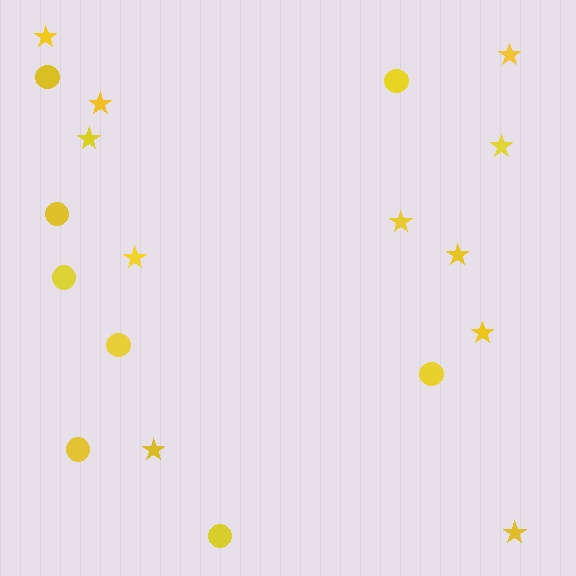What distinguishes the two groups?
There are 2 groups: one group of circles (8) and one group of stars (11).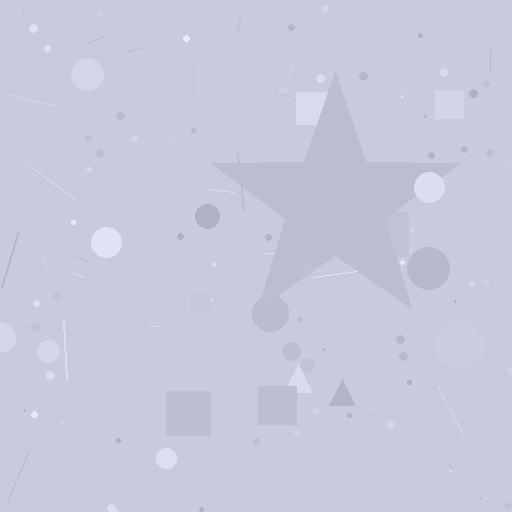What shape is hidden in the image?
A star is hidden in the image.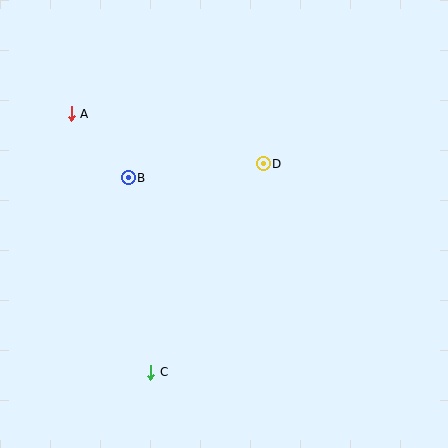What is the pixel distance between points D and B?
The distance between D and B is 136 pixels.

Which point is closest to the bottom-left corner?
Point C is closest to the bottom-left corner.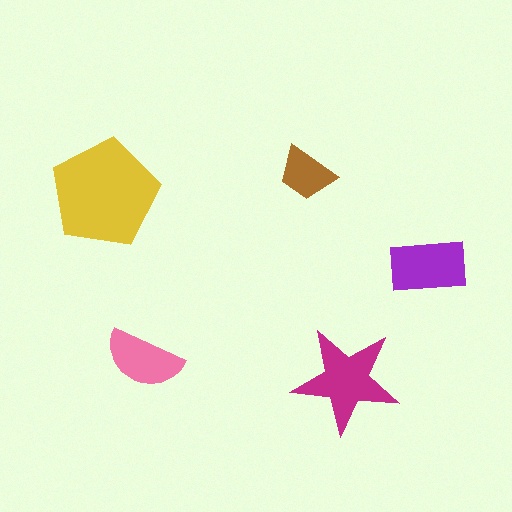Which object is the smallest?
The brown trapezoid.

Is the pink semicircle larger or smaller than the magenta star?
Smaller.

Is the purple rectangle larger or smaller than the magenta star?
Smaller.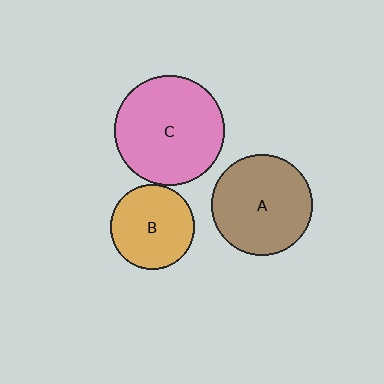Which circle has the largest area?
Circle C (pink).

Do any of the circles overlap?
No, none of the circles overlap.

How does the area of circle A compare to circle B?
Approximately 1.4 times.